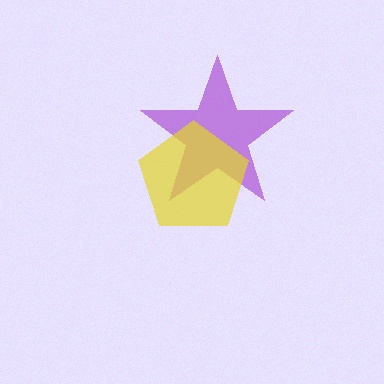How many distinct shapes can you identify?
There are 2 distinct shapes: a purple star, a yellow pentagon.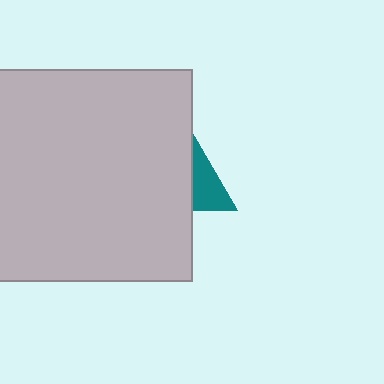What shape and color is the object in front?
The object in front is a light gray square.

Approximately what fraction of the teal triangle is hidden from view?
Roughly 67% of the teal triangle is hidden behind the light gray square.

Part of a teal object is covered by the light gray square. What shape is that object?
It is a triangle.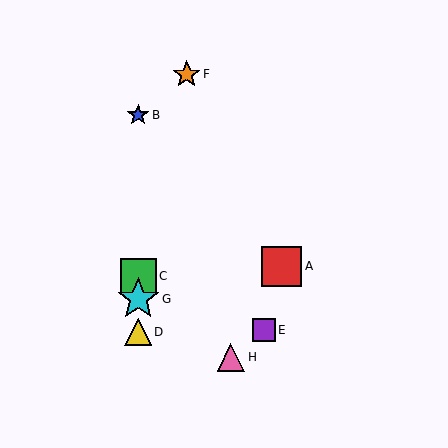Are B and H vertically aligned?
No, B is at x≈138 and H is at x≈231.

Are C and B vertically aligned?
Yes, both are at x≈138.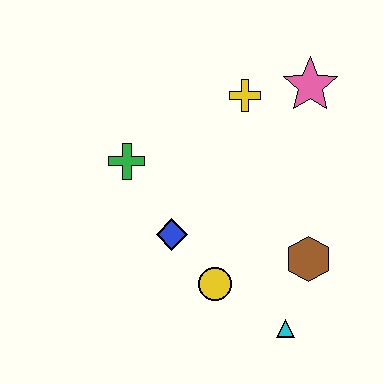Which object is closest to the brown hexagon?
The cyan triangle is closest to the brown hexagon.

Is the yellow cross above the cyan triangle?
Yes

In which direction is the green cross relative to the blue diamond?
The green cross is above the blue diamond.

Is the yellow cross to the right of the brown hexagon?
No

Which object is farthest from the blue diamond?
The pink star is farthest from the blue diamond.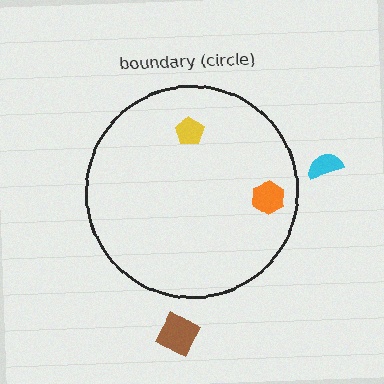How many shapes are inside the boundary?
2 inside, 2 outside.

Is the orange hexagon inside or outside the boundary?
Inside.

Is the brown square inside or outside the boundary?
Outside.